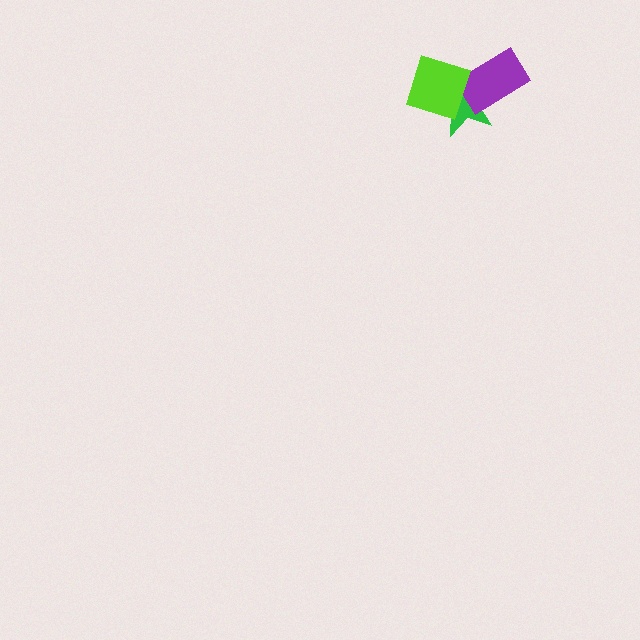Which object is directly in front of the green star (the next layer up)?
The purple rectangle is directly in front of the green star.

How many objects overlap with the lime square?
1 object overlaps with the lime square.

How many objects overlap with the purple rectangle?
1 object overlaps with the purple rectangle.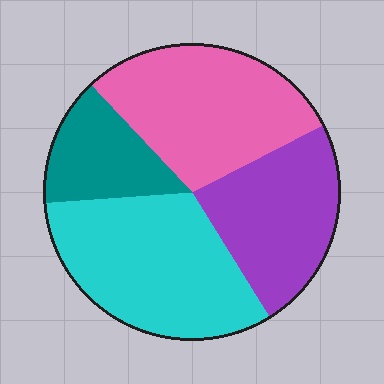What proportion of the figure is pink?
Pink takes up about one third (1/3) of the figure.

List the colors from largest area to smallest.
From largest to smallest: cyan, pink, purple, teal.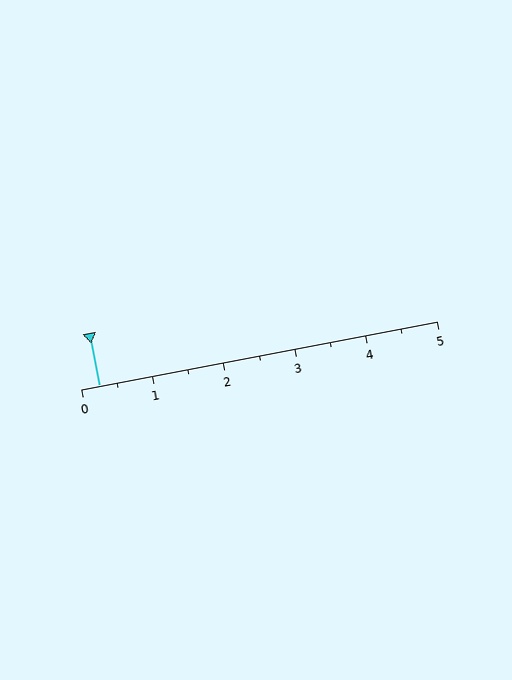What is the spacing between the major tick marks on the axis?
The major ticks are spaced 1 apart.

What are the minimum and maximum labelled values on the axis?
The axis runs from 0 to 5.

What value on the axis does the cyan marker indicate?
The marker indicates approximately 0.2.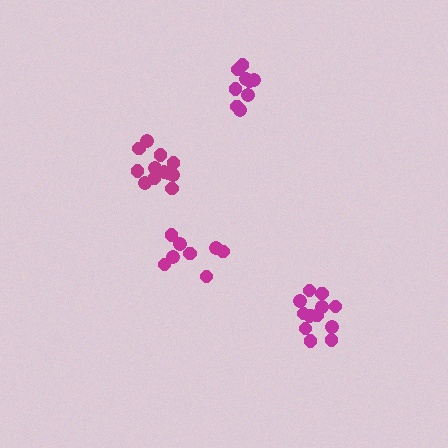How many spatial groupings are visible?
There are 4 spatial groupings.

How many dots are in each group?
Group 1: 8 dots, Group 2: 12 dots, Group 3: 9 dots, Group 4: 13 dots (42 total).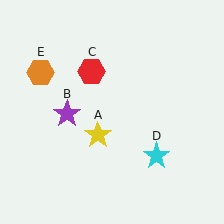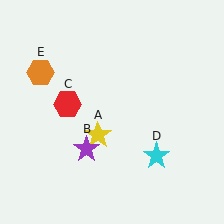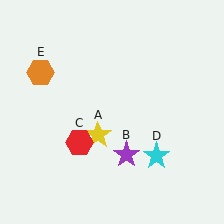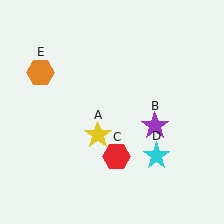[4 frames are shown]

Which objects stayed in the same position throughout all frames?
Yellow star (object A) and cyan star (object D) and orange hexagon (object E) remained stationary.